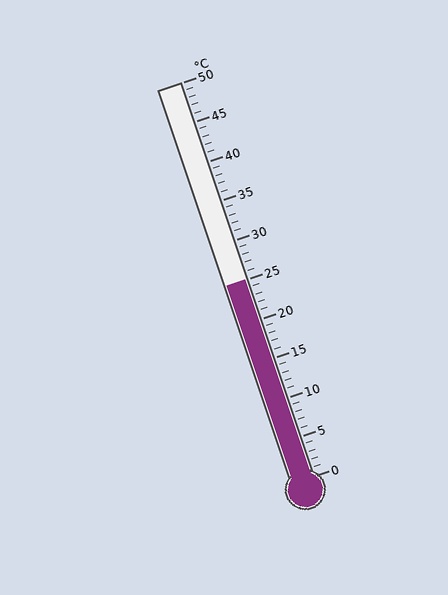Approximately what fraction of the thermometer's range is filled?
The thermometer is filled to approximately 50% of its range.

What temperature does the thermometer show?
The thermometer shows approximately 25°C.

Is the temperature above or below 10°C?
The temperature is above 10°C.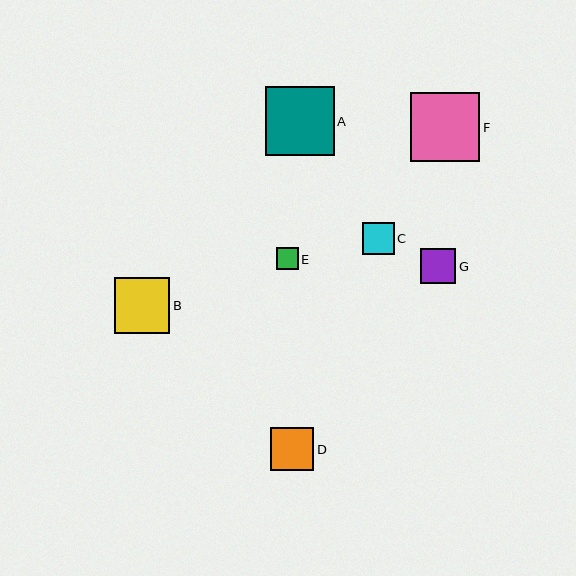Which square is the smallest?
Square E is the smallest with a size of approximately 22 pixels.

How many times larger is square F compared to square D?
Square F is approximately 1.6 times the size of square D.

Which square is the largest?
Square A is the largest with a size of approximately 69 pixels.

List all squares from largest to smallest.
From largest to smallest: A, F, B, D, G, C, E.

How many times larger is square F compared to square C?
Square F is approximately 2.2 times the size of square C.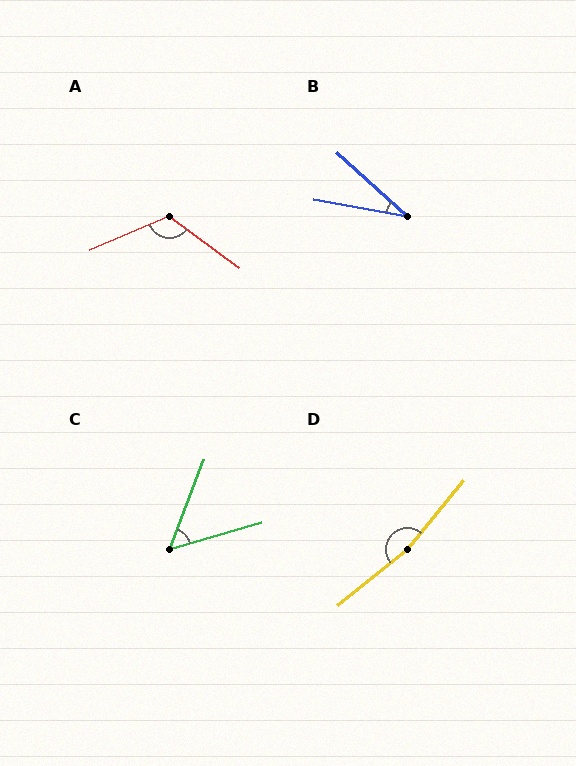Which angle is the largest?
D, at approximately 167 degrees.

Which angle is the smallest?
B, at approximately 32 degrees.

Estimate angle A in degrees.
Approximately 120 degrees.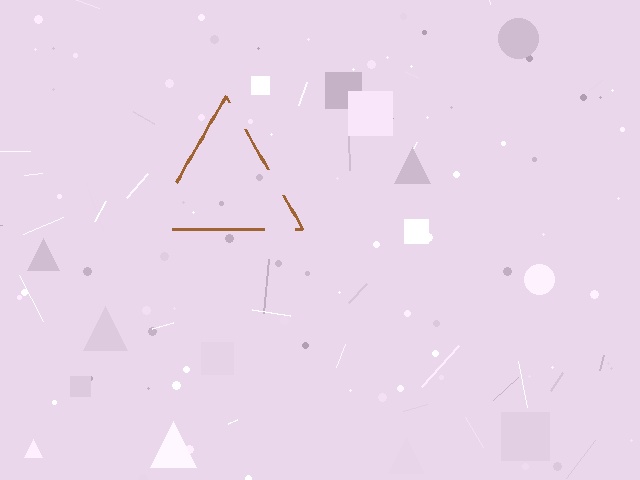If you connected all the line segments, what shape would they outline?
They would outline a triangle.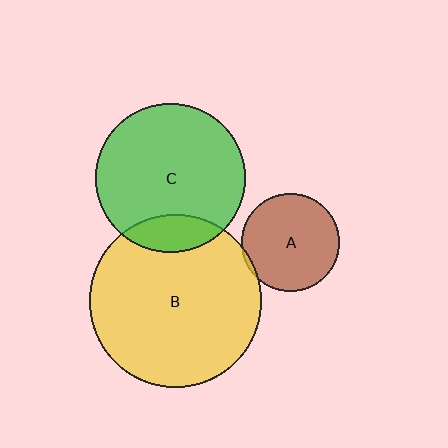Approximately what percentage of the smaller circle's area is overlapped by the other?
Approximately 5%.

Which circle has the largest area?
Circle B (yellow).